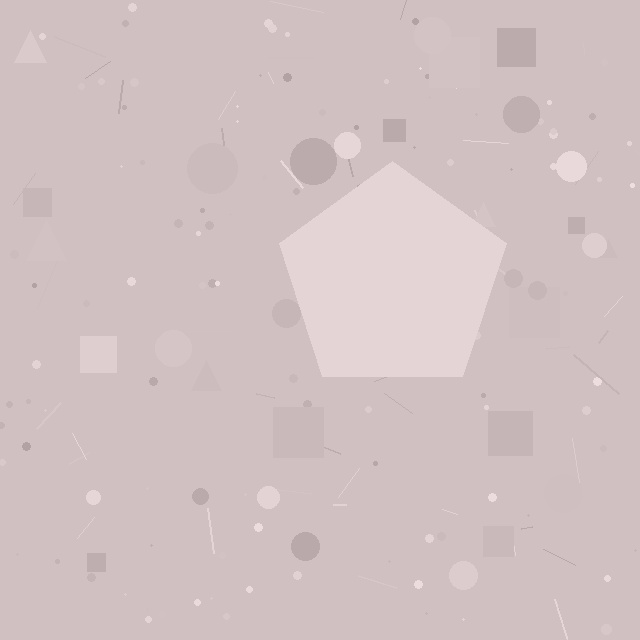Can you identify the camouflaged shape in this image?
The camouflaged shape is a pentagon.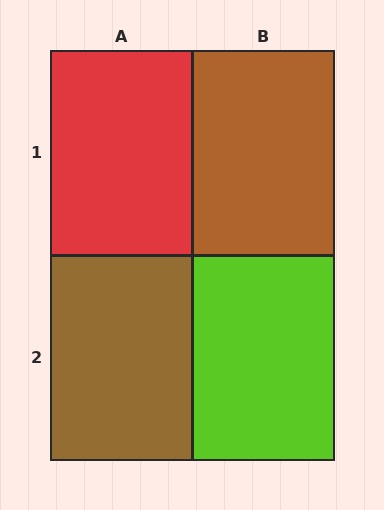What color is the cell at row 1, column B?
Brown.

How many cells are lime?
1 cell is lime.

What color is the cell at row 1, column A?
Red.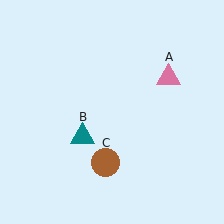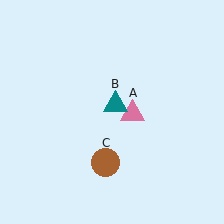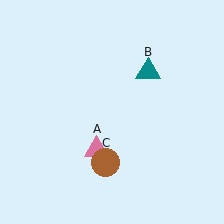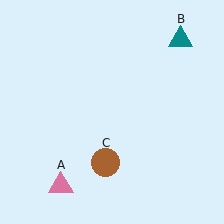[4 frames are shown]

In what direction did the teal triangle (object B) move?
The teal triangle (object B) moved up and to the right.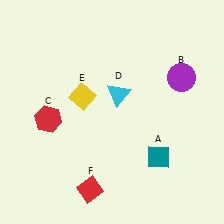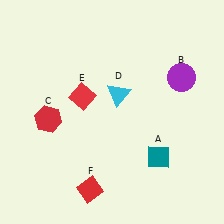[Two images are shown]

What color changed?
The diamond (E) changed from yellow in Image 1 to red in Image 2.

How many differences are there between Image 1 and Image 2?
There is 1 difference between the two images.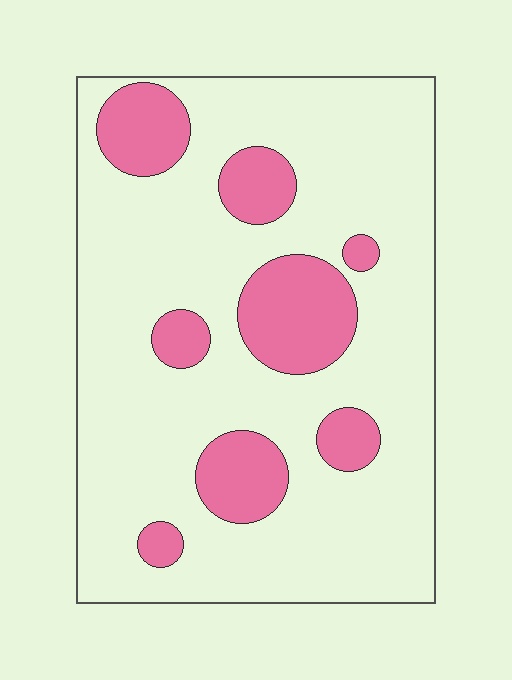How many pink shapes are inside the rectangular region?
8.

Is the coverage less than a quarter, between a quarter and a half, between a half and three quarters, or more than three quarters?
Less than a quarter.